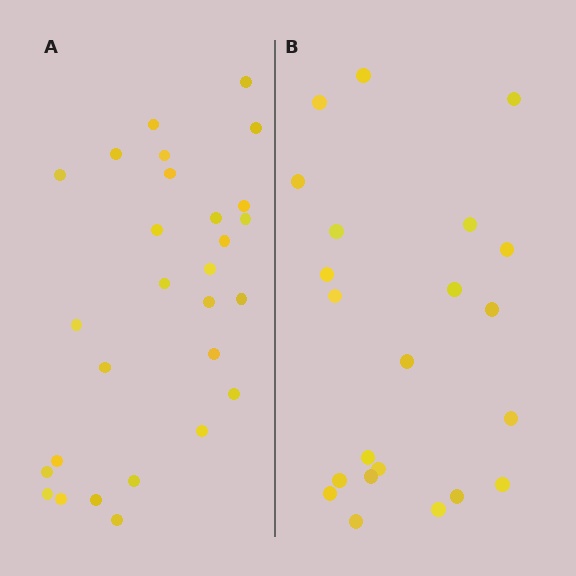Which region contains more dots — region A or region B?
Region A (the left region) has more dots.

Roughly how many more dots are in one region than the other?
Region A has about 6 more dots than region B.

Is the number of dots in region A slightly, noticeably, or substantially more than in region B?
Region A has noticeably more, but not dramatically so. The ratio is roughly 1.3 to 1.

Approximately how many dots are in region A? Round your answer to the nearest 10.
About 30 dots. (The exact count is 28, which rounds to 30.)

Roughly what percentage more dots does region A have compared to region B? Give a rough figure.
About 25% more.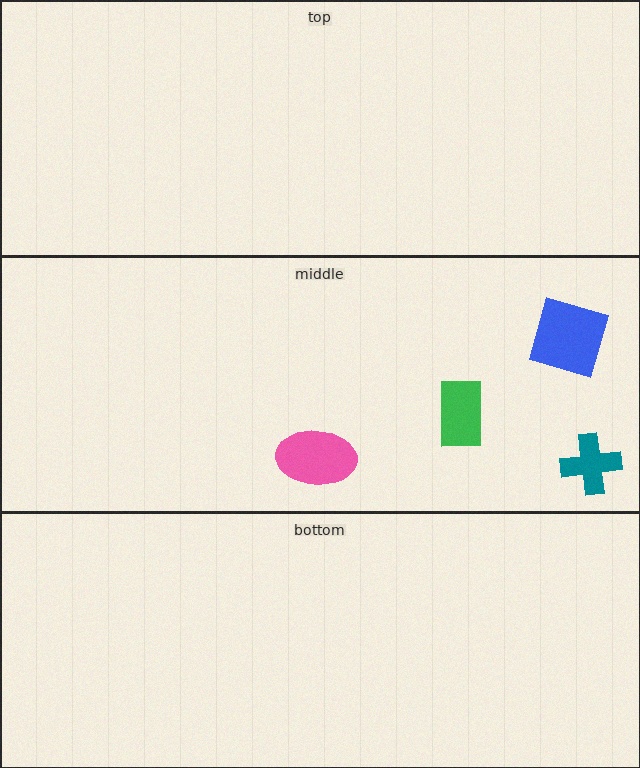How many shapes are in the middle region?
4.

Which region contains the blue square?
The middle region.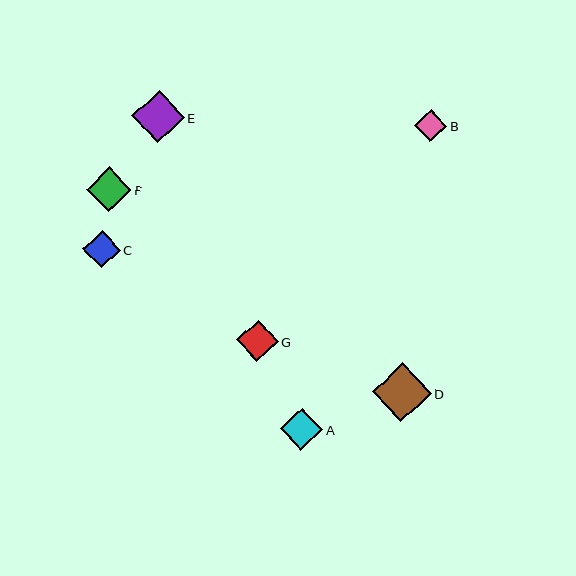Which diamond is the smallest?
Diamond B is the smallest with a size of approximately 32 pixels.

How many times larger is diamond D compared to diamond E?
Diamond D is approximately 1.1 times the size of diamond E.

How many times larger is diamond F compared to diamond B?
Diamond F is approximately 1.4 times the size of diamond B.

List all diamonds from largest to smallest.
From largest to smallest: D, E, F, A, G, C, B.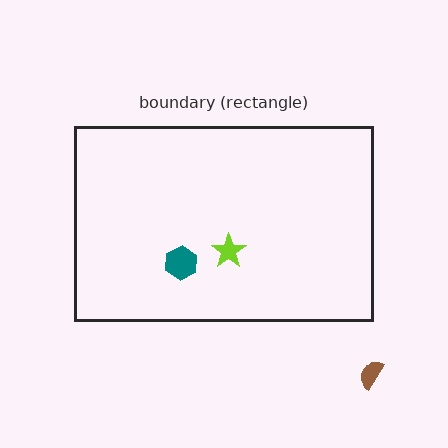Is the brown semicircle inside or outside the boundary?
Outside.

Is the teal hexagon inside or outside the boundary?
Inside.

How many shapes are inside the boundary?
2 inside, 1 outside.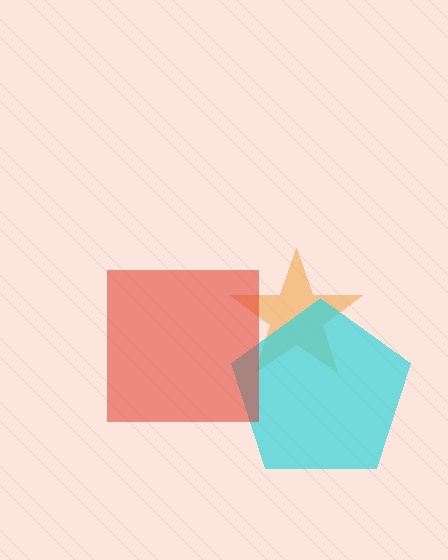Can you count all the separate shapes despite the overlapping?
Yes, there are 3 separate shapes.